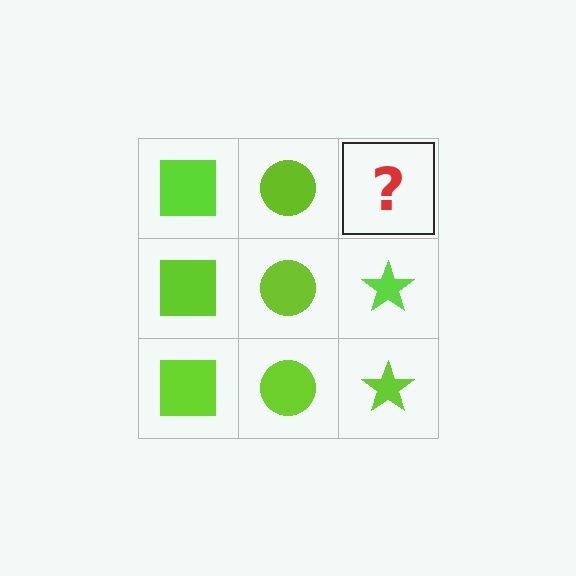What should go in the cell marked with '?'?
The missing cell should contain a lime star.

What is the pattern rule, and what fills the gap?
The rule is that each column has a consistent shape. The gap should be filled with a lime star.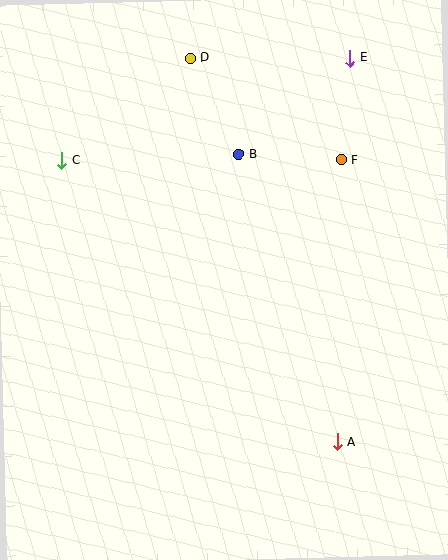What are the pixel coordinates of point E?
Point E is at (350, 58).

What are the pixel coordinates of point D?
Point D is at (190, 58).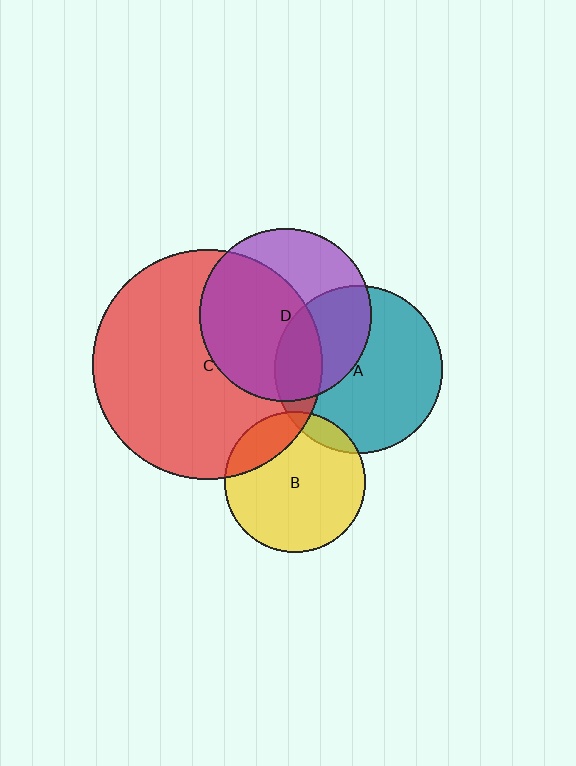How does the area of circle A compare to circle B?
Approximately 1.4 times.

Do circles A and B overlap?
Yes.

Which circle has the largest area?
Circle C (red).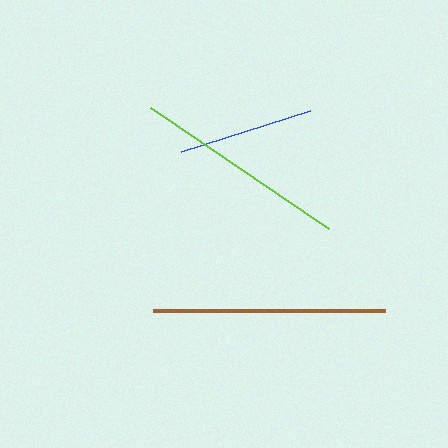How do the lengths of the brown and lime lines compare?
The brown and lime lines are approximately the same length.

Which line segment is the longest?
The brown line is the longest at approximately 232 pixels.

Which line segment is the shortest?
The blue line is the shortest at approximately 136 pixels.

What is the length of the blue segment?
The blue segment is approximately 136 pixels long.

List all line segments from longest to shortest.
From longest to shortest: brown, lime, blue.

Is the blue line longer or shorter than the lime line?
The lime line is longer than the blue line.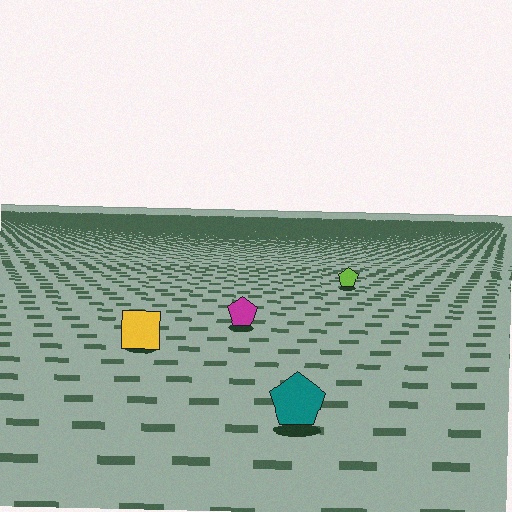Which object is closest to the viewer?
The teal pentagon is closest. The texture marks near it are larger and more spread out.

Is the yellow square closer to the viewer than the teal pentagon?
No. The teal pentagon is closer — you can tell from the texture gradient: the ground texture is coarser near it.